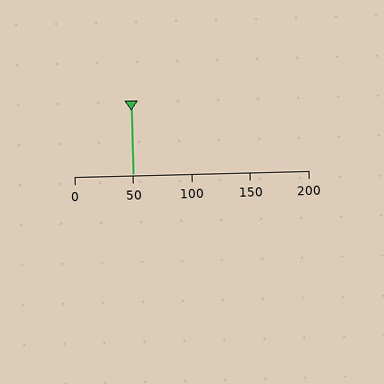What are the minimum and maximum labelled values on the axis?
The axis runs from 0 to 200.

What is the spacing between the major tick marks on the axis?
The major ticks are spaced 50 apart.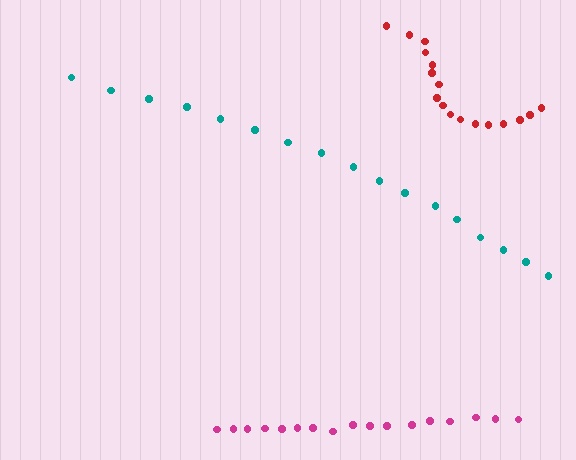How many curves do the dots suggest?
There are 3 distinct paths.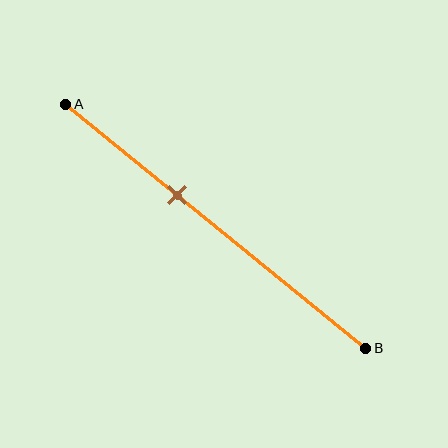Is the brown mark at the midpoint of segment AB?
No, the mark is at about 35% from A, not at the 50% midpoint.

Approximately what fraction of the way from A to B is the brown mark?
The brown mark is approximately 35% of the way from A to B.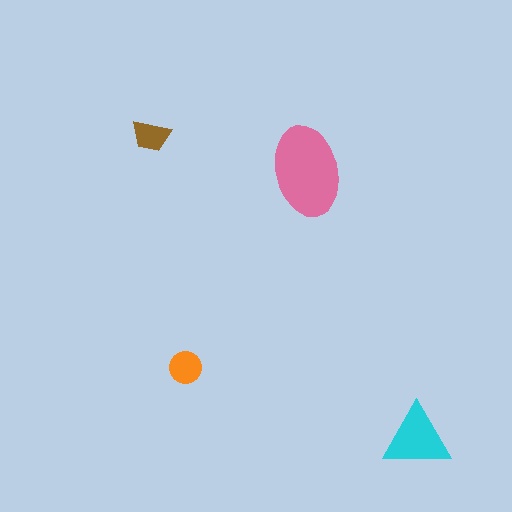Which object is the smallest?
The brown trapezoid.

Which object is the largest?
The pink ellipse.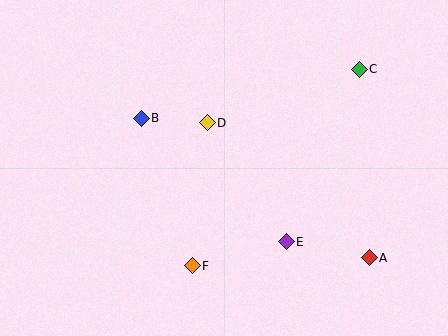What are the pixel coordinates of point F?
Point F is at (192, 266).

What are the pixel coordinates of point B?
Point B is at (141, 118).